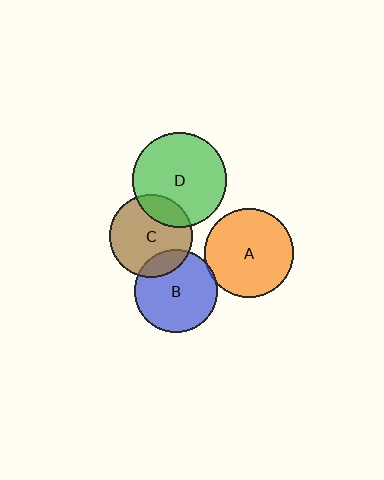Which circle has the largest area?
Circle D (green).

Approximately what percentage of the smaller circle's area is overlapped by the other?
Approximately 15%.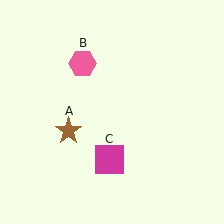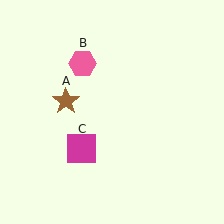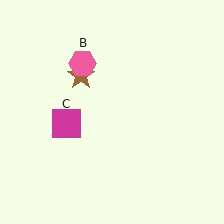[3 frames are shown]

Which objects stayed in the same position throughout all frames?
Pink hexagon (object B) remained stationary.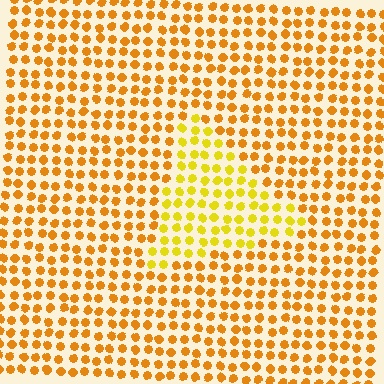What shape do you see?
I see a triangle.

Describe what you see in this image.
The image is filled with small orange elements in a uniform arrangement. A triangle-shaped region is visible where the elements are tinted to a slightly different hue, forming a subtle color boundary.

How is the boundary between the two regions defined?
The boundary is defined purely by a slight shift in hue (about 24 degrees). Spacing, size, and orientation are identical on both sides.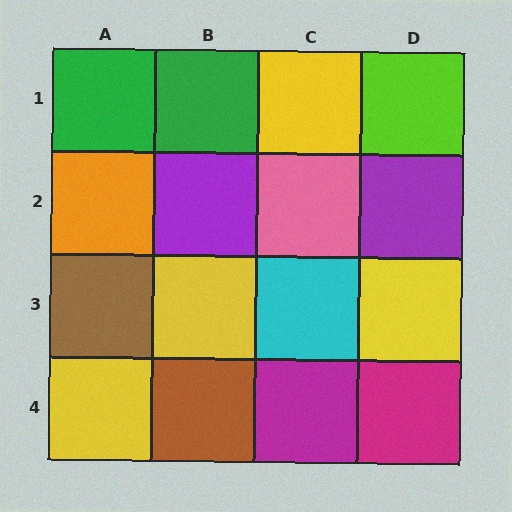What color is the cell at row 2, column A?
Orange.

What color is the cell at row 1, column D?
Lime.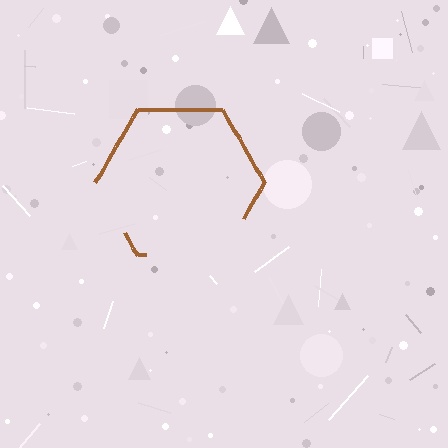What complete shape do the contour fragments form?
The contour fragments form a hexagon.